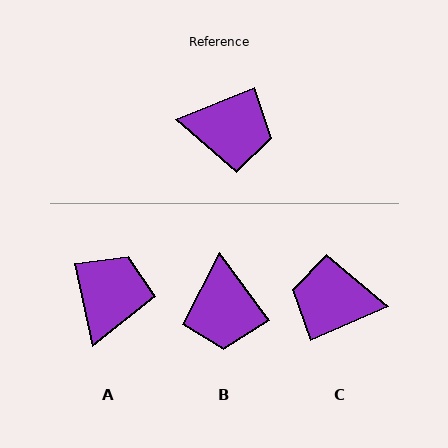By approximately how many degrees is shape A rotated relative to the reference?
Approximately 80 degrees counter-clockwise.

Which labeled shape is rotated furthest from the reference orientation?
C, about 178 degrees away.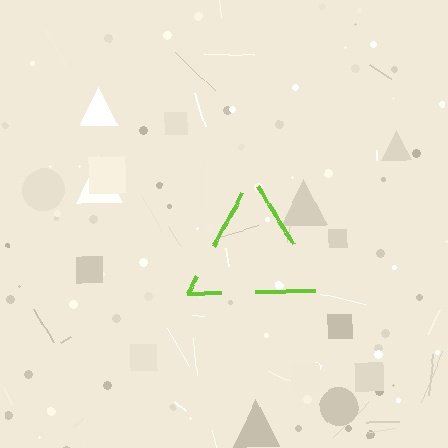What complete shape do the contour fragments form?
The contour fragments form a triangle.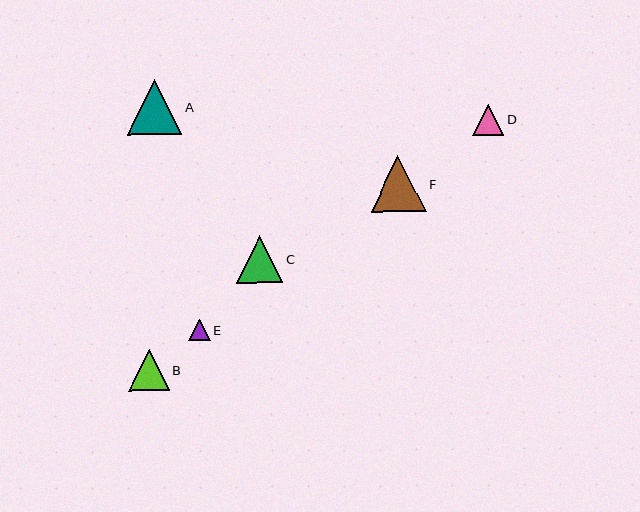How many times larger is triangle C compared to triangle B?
Triangle C is approximately 1.2 times the size of triangle B.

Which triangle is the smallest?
Triangle E is the smallest with a size of approximately 22 pixels.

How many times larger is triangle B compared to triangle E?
Triangle B is approximately 1.9 times the size of triangle E.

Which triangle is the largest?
Triangle F is the largest with a size of approximately 55 pixels.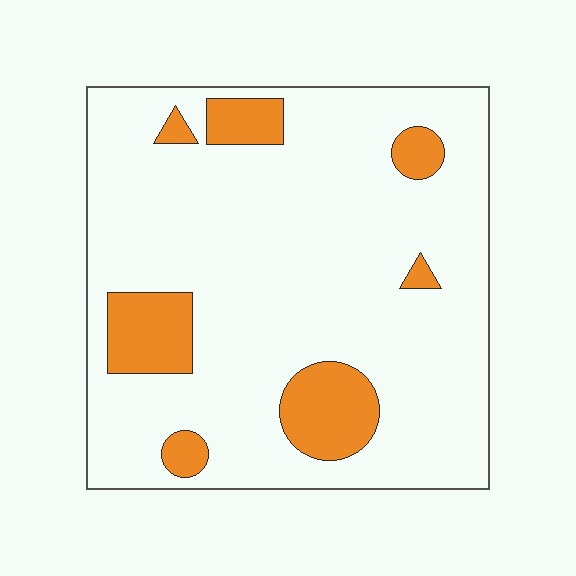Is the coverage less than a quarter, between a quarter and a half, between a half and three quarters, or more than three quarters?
Less than a quarter.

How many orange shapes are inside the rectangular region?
7.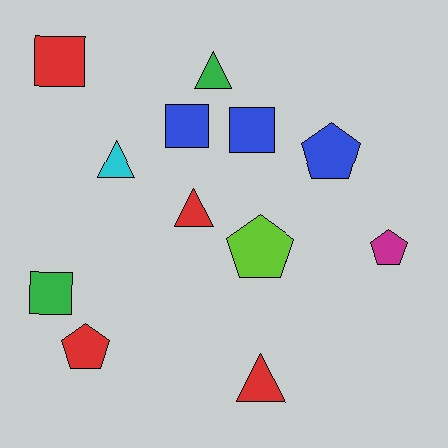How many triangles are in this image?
There are 4 triangles.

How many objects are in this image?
There are 12 objects.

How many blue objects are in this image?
There are 3 blue objects.